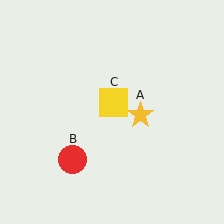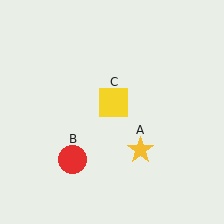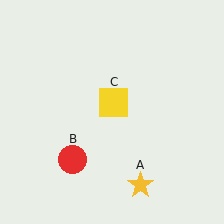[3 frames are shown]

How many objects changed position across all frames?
1 object changed position: yellow star (object A).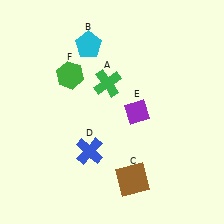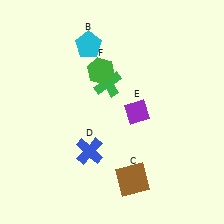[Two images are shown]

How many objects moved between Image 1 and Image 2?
1 object moved between the two images.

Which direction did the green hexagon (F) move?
The green hexagon (F) moved right.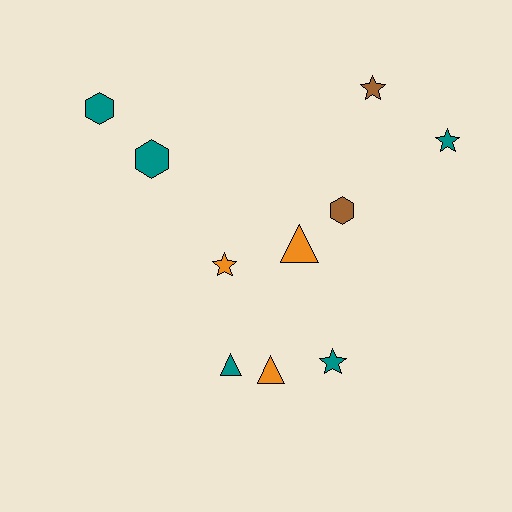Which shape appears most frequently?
Star, with 4 objects.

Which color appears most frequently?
Teal, with 5 objects.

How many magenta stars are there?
There are no magenta stars.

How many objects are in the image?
There are 10 objects.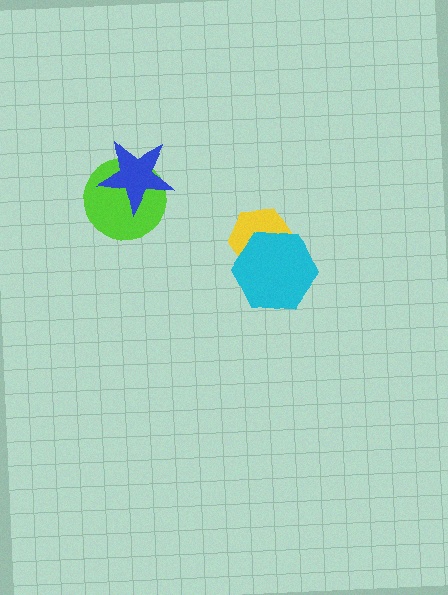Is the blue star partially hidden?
No, no other shape covers it.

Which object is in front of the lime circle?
The blue star is in front of the lime circle.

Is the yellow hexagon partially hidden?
Yes, it is partially covered by another shape.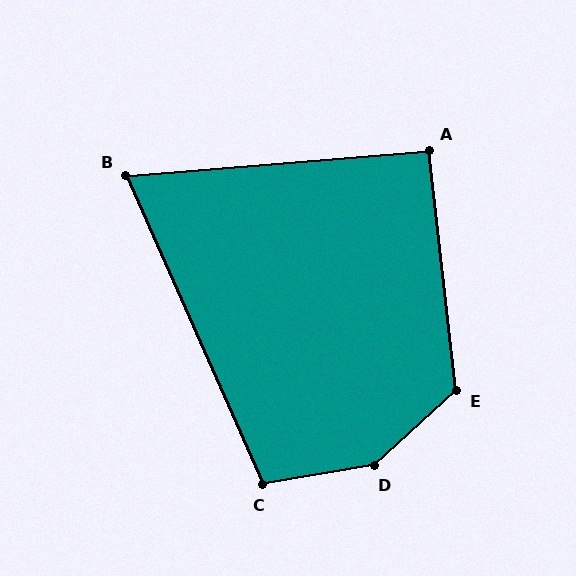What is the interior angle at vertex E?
Approximately 126 degrees (obtuse).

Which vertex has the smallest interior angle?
B, at approximately 71 degrees.